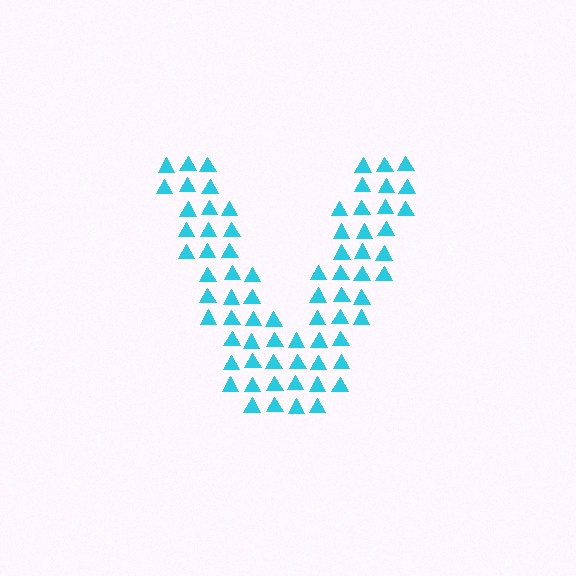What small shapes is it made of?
It is made of small triangles.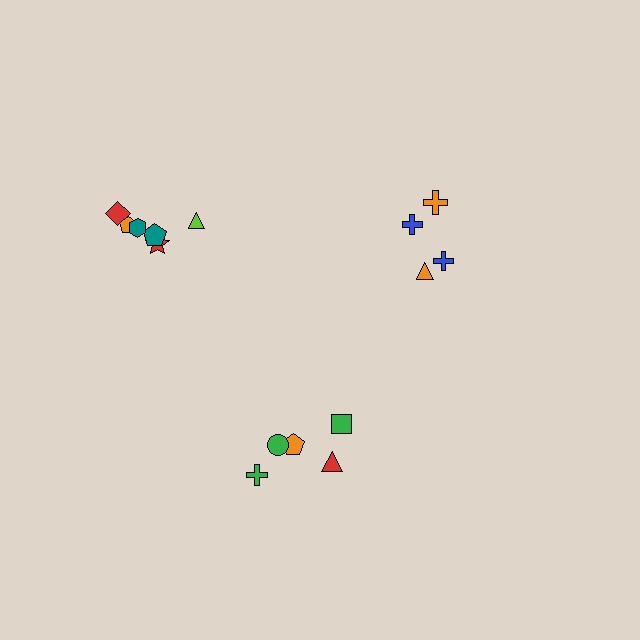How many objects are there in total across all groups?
There are 15 objects.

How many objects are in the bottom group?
There are 5 objects.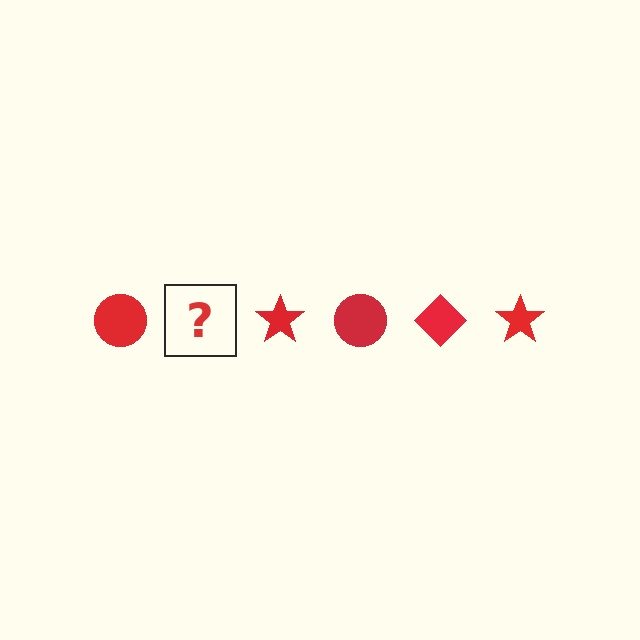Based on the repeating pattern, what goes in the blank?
The blank should be a red diamond.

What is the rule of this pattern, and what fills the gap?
The rule is that the pattern cycles through circle, diamond, star shapes in red. The gap should be filled with a red diamond.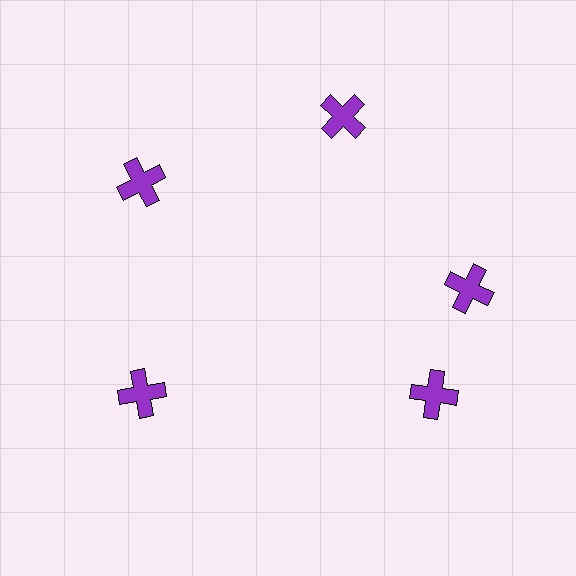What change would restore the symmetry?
The symmetry would be restored by rotating it back into even spacing with its neighbors so that all 5 crosses sit at equal angles and equal distance from the center.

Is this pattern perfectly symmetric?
No. The 5 purple crosses are arranged in a ring, but one element near the 5 o'clock position is rotated out of alignment along the ring, breaking the 5-fold rotational symmetry.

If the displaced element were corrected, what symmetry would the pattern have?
It would have 5-fold rotational symmetry — the pattern would map onto itself every 72 degrees.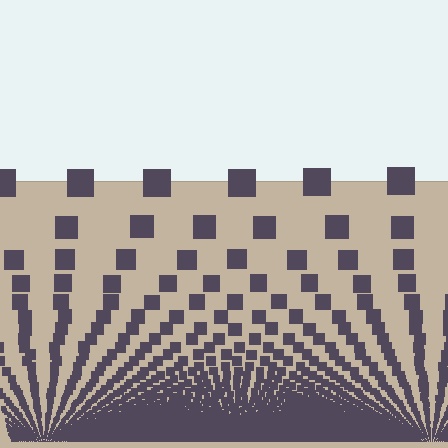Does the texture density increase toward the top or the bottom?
Density increases toward the bottom.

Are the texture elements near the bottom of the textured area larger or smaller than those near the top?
Smaller. The gradient is inverted — elements near the bottom are smaller and denser.